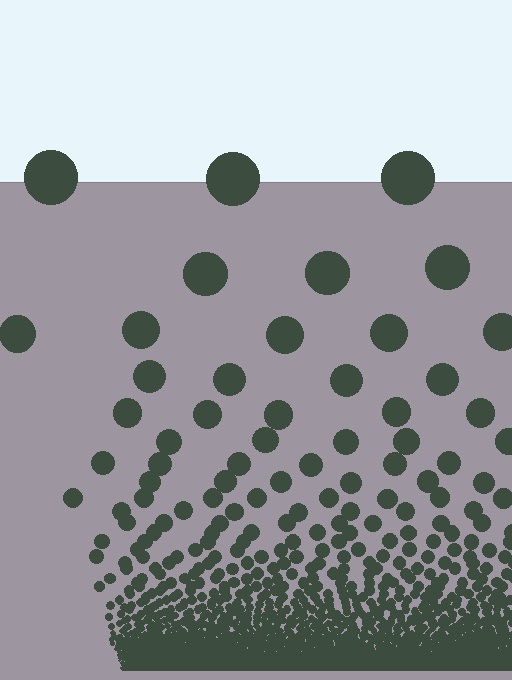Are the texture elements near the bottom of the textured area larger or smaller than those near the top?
Smaller. The gradient is inverted — elements near the bottom are smaller and denser.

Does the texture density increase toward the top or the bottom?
Density increases toward the bottom.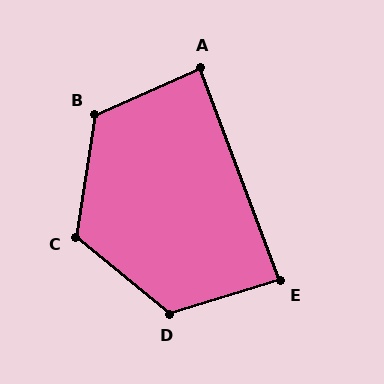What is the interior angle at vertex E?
Approximately 87 degrees (approximately right).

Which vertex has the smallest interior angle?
A, at approximately 87 degrees.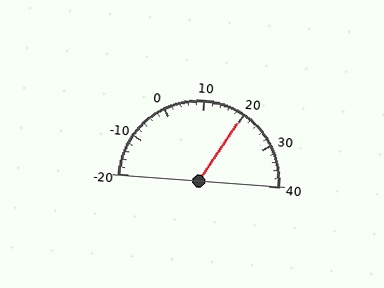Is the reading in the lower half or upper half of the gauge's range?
The reading is in the upper half of the range (-20 to 40).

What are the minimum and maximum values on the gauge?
The gauge ranges from -20 to 40.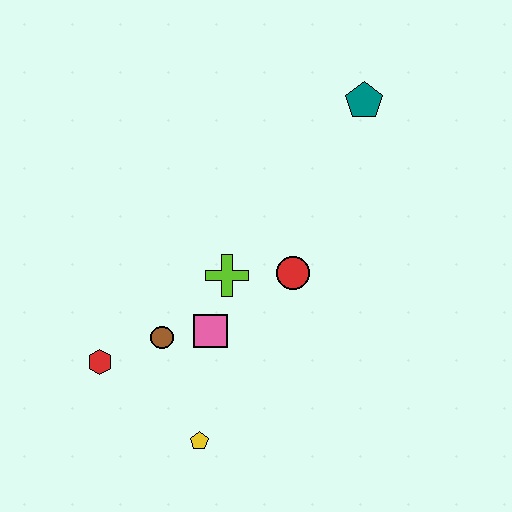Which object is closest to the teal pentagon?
The red circle is closest to the teal pentagon.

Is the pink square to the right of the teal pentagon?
No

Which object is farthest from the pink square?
The teal pentagon is farthest from the pink square.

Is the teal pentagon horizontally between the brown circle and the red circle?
No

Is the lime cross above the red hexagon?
Yes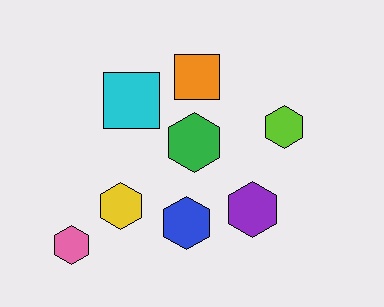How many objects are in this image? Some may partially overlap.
There are 8 objects.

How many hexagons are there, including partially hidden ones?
There are 6 hexagons.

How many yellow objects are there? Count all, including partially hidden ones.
There is 1 yellow object.